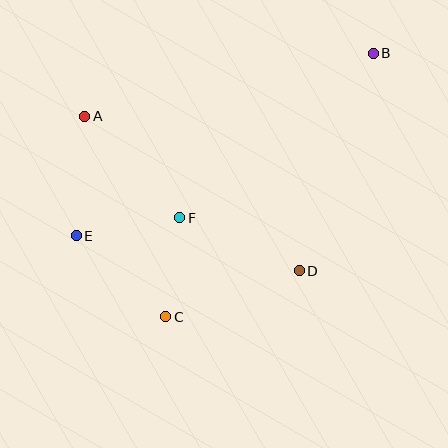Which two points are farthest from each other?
Points B and E are farthest from each other.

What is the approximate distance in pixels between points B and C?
The distance between B and C is approximately 335 pixels.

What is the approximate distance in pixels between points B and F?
The distance between B and F is approximately 254 pixels.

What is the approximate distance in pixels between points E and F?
The distance between E and F is approximately 105 pixels.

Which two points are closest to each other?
Points C and F are closest to each other.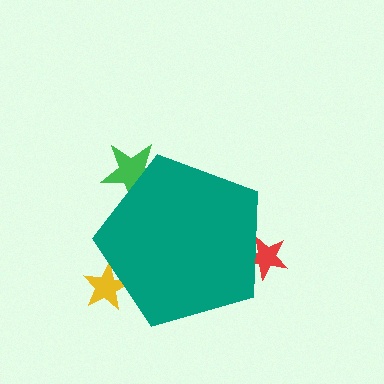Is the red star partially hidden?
Yes, the red star is partially hidden behind the teal pentagon.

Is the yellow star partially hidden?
Yes, the yellow star is partially hidden behind the teal pentagon.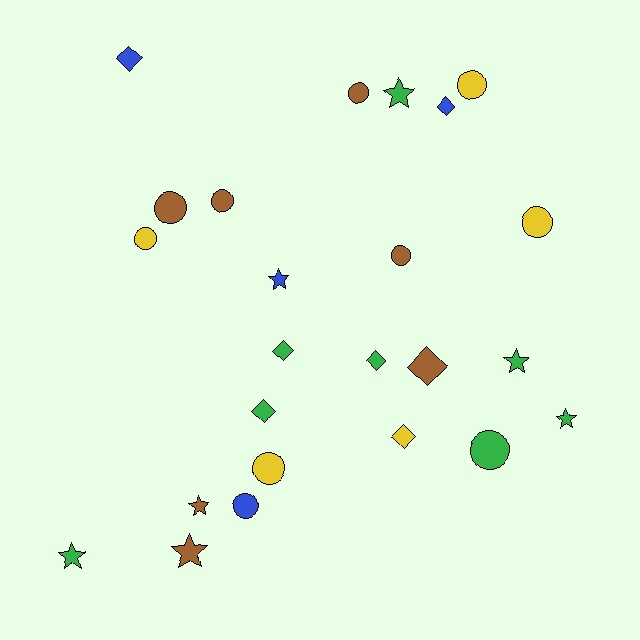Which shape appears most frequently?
Circle, with 10 objects.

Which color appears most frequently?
Green, with 8 objects.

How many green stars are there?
There are 4 green stars.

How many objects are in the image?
There are 24 objects.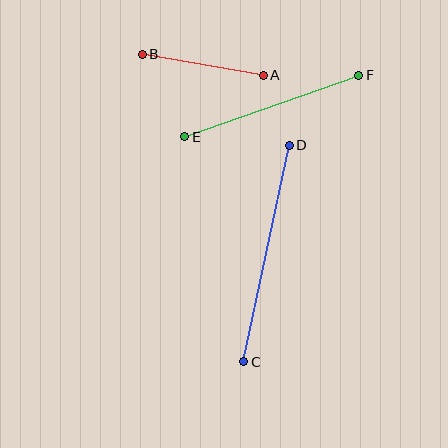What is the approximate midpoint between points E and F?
The midpoint is at approximately (272, 106) pixels.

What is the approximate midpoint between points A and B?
The midpoint is at approximately (203, 65) pixels.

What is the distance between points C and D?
The distance is approximately 221 pixels.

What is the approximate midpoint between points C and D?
The midpoint is at approximately (266, 254) pixels.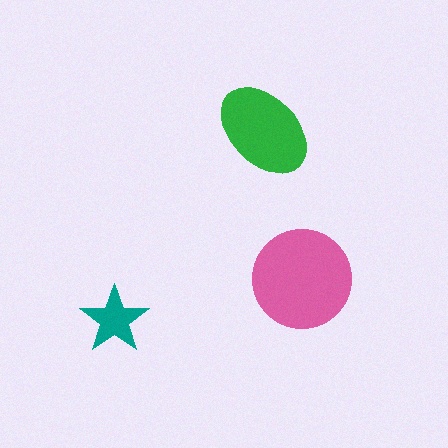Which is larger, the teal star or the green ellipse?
The green ellipse.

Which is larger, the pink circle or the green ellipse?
The pink circle.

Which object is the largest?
The pink circle.